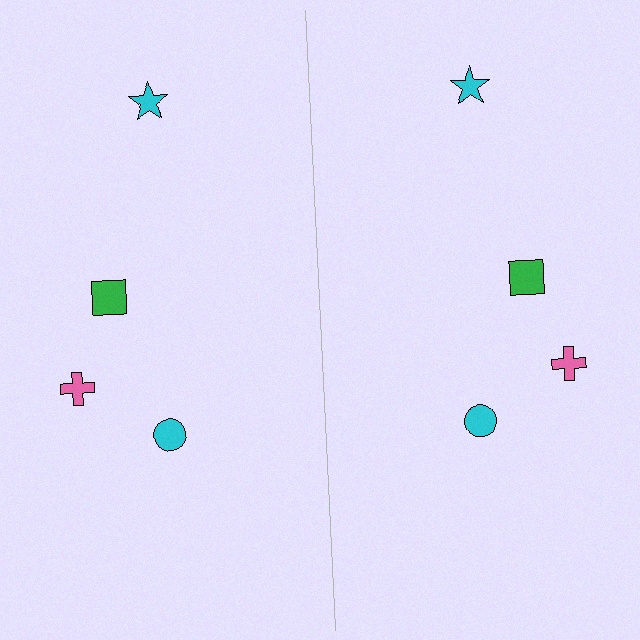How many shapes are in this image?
There are 8 shapes in this image.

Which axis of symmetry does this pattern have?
The pattern has a vertical axis of symmetry running through the center of the image.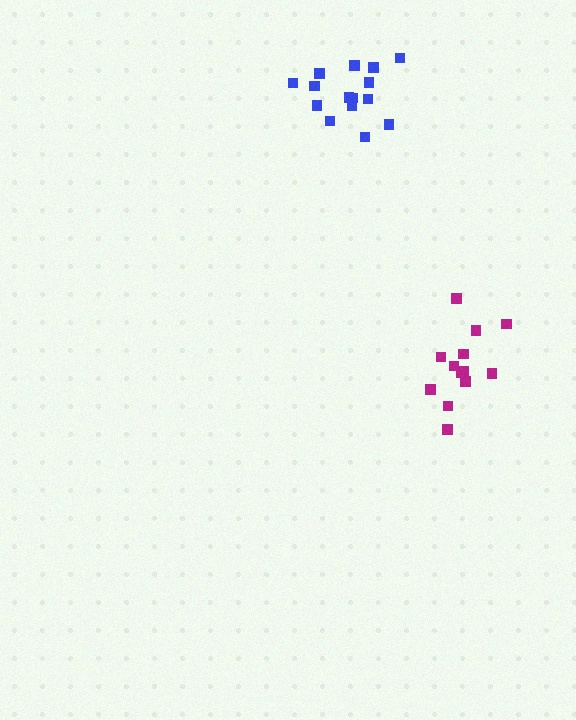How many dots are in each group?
Group 1: 13 dots, Group 2: 15 dots (28 total).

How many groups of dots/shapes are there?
There are 2 groups.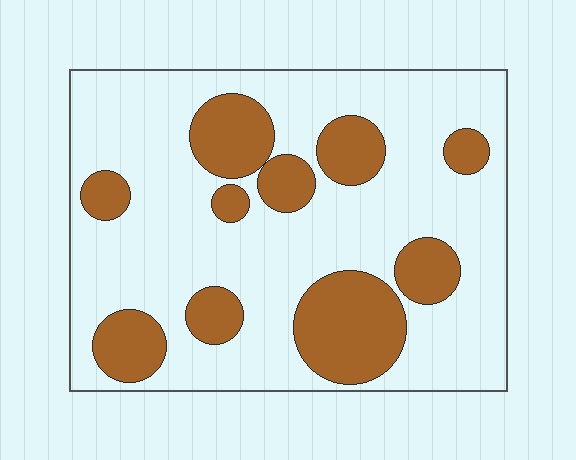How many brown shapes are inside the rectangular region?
10.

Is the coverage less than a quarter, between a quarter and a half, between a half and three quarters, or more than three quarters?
Between a quarter and a half.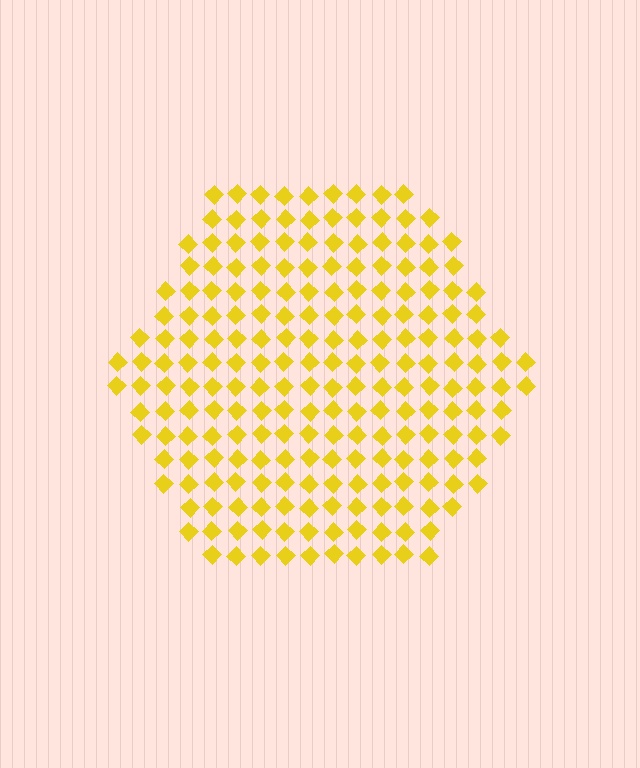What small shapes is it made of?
It is made of small diamonds.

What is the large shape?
The large shape is a hexagon.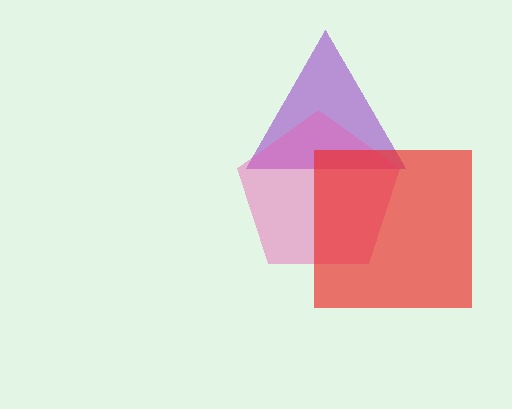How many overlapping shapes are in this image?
There are 3 overlapping shapes in the image.